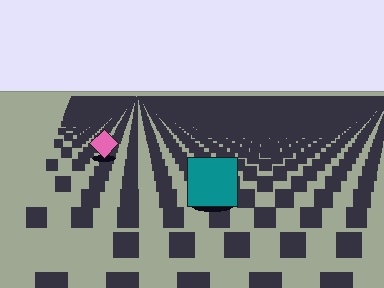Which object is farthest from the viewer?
The pink diamond is farthest from the viewer. It appears smaller and the ground texture around it is denser.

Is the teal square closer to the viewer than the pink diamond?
Yes. The teal square is closer — you can tell from the texture gradient: the ground texture is coarser near it.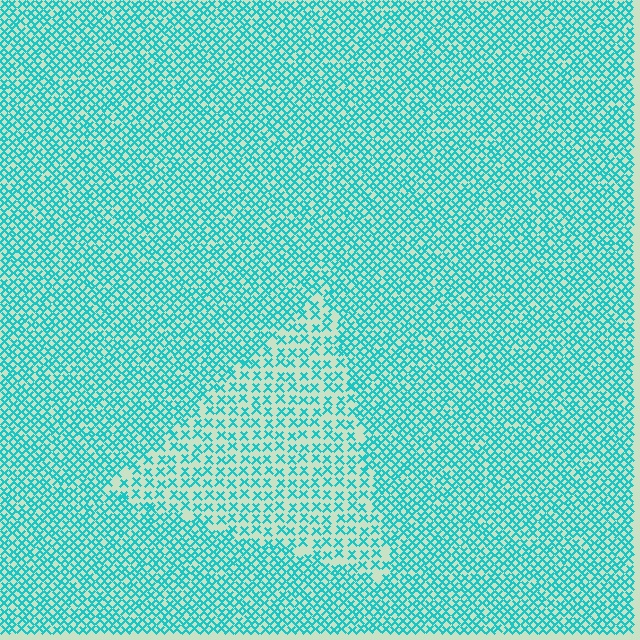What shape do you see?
I see a triangle.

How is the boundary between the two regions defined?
The boundary is defined by a change in element density (approximately 1.9x ratio). All elements are the same color, size, and shape.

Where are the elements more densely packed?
The elements are more densely packed outside the triangle boundary.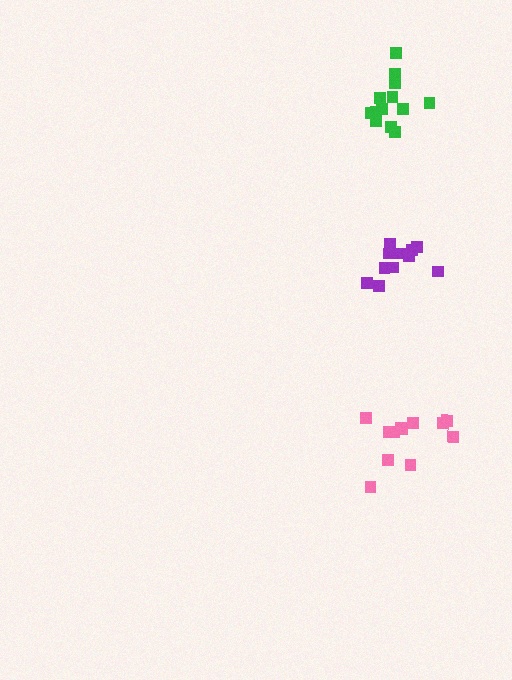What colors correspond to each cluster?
The clusters are colored: pink, purple, green.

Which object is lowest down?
The pink cluster is bottommost.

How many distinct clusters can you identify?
There are 3 distinct clusters.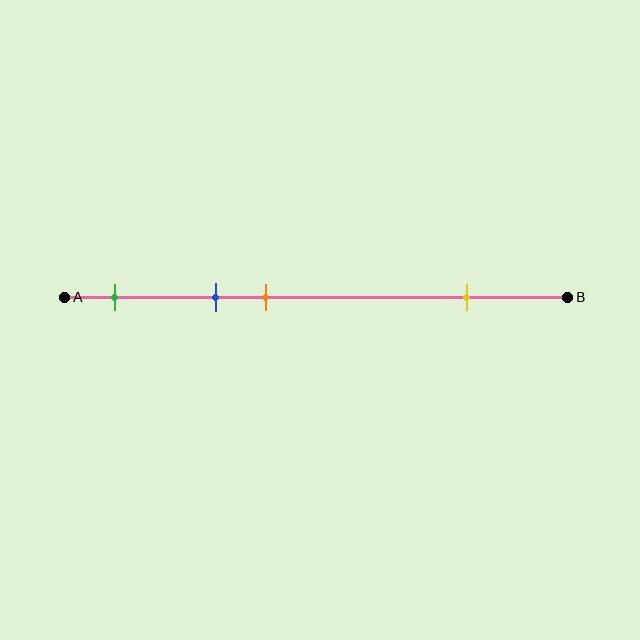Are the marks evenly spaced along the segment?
No, the marks are not evenly spaced.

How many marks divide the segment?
There are 4 marks dividing the segment.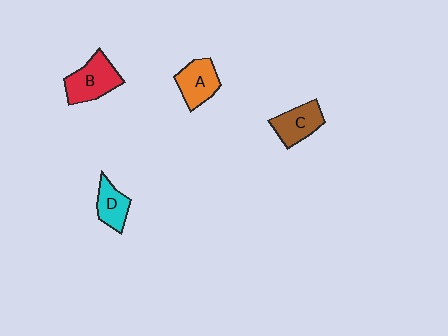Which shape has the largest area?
Shape B (red).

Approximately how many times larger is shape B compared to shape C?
Approximately 1.2 times.